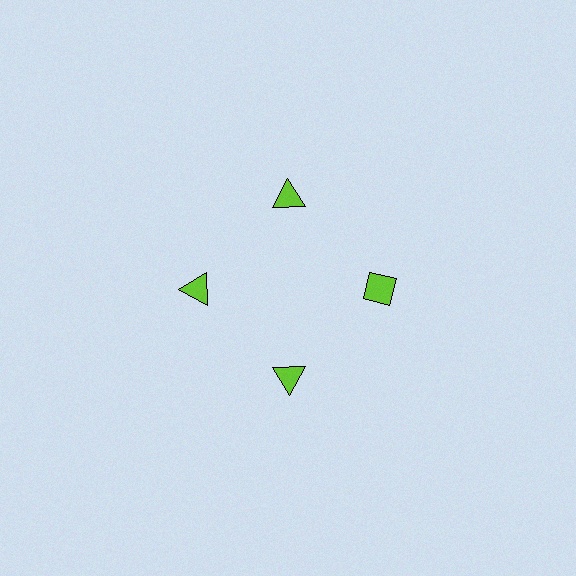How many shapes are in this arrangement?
There are 4 shapes arranged in a ring pattern.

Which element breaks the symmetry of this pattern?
The lime diamond at roughly the 3 o'clock position breaks the symmetry. All other shapes are lime triangles.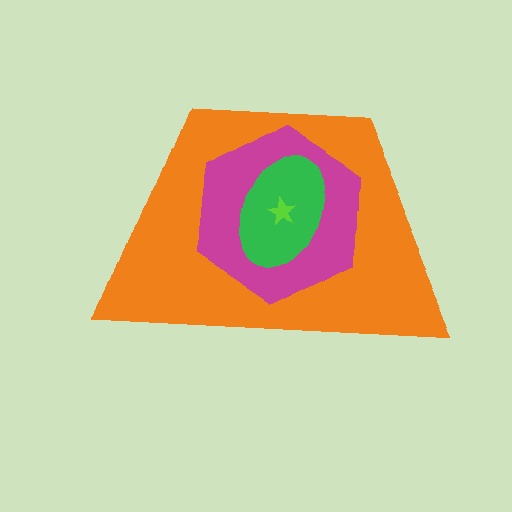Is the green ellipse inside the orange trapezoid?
Yes.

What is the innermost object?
The lime star.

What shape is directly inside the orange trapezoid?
The magenta hexagon.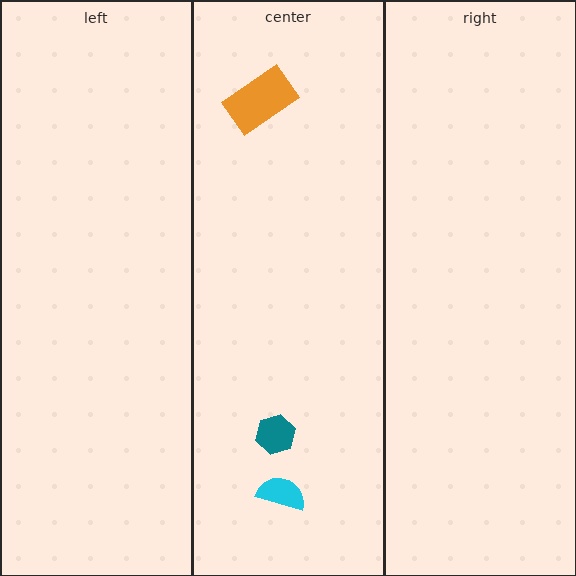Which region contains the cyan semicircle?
The center region.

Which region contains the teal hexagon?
The center region.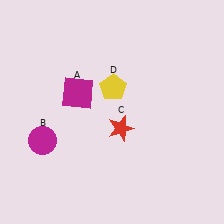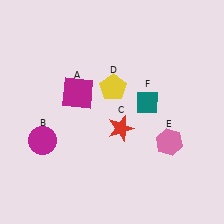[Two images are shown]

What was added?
A pink hexagon (E), a teal diamond (F) were added in Image 2.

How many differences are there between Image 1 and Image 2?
There are 2 differences between the two images.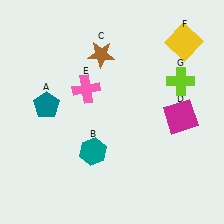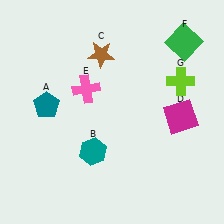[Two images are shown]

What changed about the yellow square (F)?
In Image 1, F is yellow. In Image 2, it changed to green.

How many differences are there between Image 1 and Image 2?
There is 1 difference between the two images.